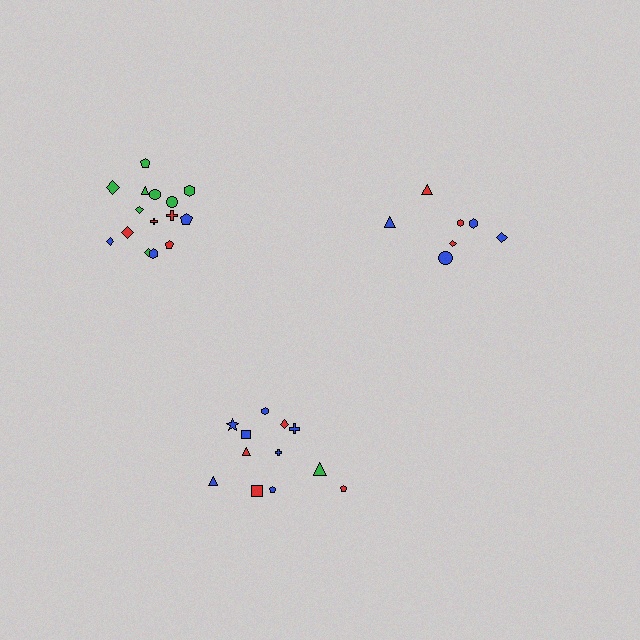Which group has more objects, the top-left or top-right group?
The top-left group.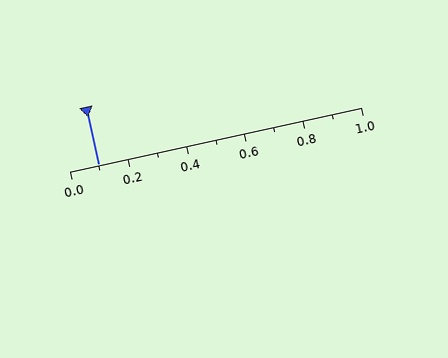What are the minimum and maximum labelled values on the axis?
The axis runs from 0.0 to 1.0.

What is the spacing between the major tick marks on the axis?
The major ticks are spaced 0.2 apart.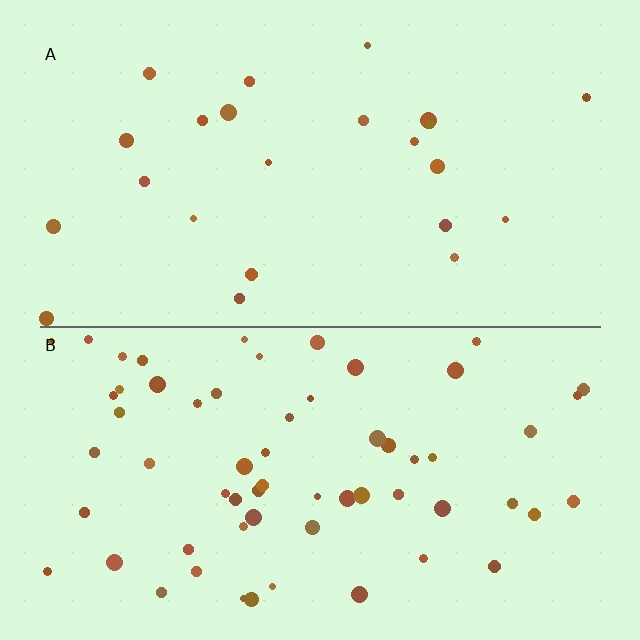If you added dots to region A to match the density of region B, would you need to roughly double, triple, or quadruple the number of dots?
Approximately triple.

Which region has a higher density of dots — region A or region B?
B (the bottom).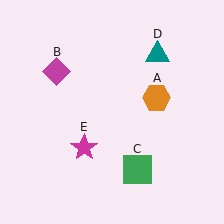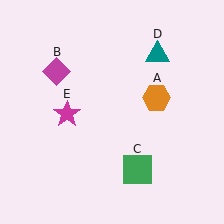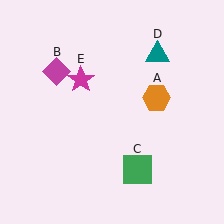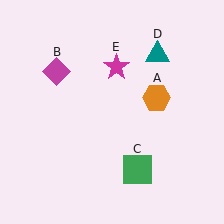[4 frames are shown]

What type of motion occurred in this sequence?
The magenta star (object E) rotated clockwise around the center of the scene.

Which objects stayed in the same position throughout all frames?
Orange hexagon (object A) and magenta diamond (object B) and green square (object C) and teal triangle (object D) remained stationary.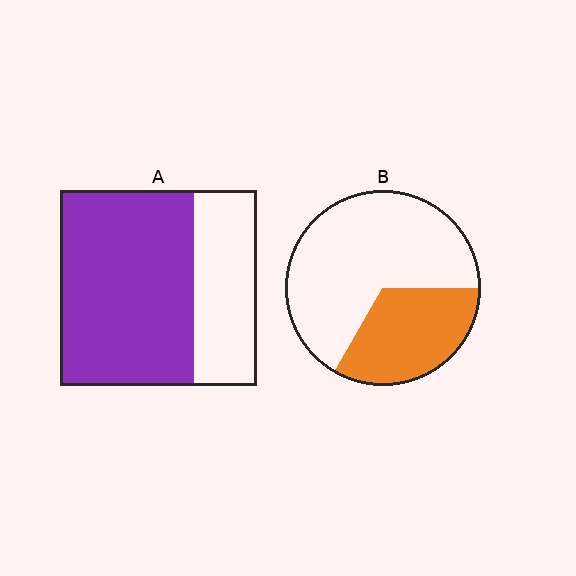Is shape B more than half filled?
No.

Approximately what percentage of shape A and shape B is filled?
A is approximately 70% and B is approximately 35%.